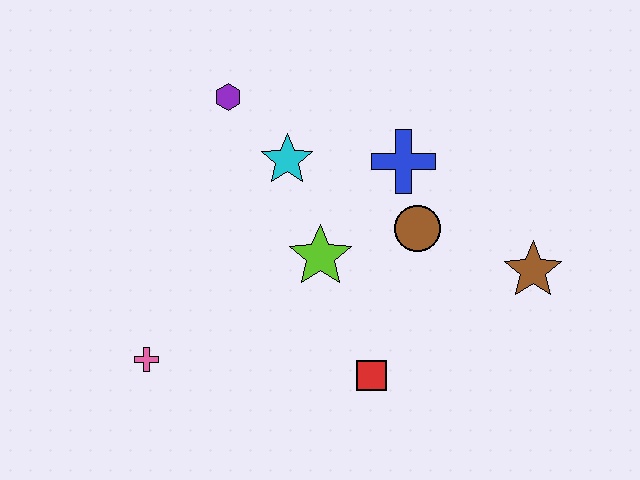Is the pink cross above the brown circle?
No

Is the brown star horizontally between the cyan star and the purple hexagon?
No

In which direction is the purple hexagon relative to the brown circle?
The purple hexagon is to the left of the brown circle.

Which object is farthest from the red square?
The purple hexagon is farthest from the red square.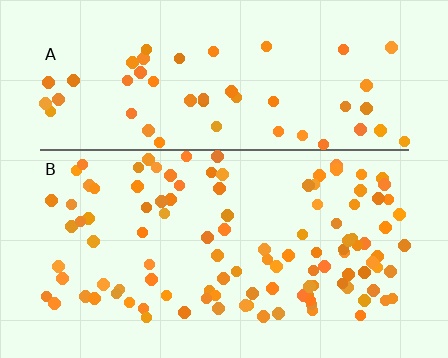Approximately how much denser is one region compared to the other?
Approximately 2.0× — region B over region A.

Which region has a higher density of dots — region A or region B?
B (the bottom).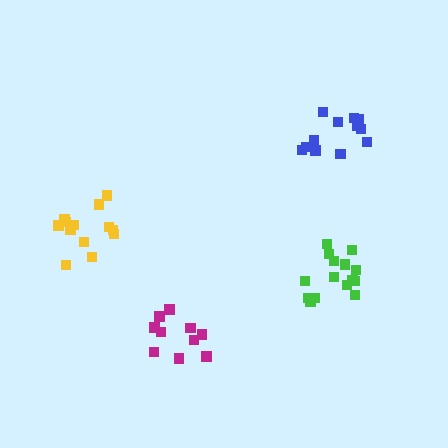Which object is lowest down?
The magenta cluster is bottommost.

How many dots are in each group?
Group 1: 15 dots, Group 2: 13 dots, Group 3: 10 dots, Group 4: 12 dots (50 total).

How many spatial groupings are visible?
There are 4 spatial groupings.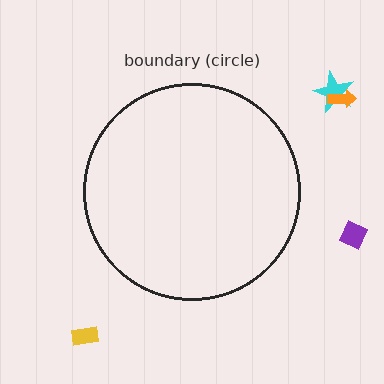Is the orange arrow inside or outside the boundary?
Outside.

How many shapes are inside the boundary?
0 inside, 4 outside.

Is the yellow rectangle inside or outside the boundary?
Outside.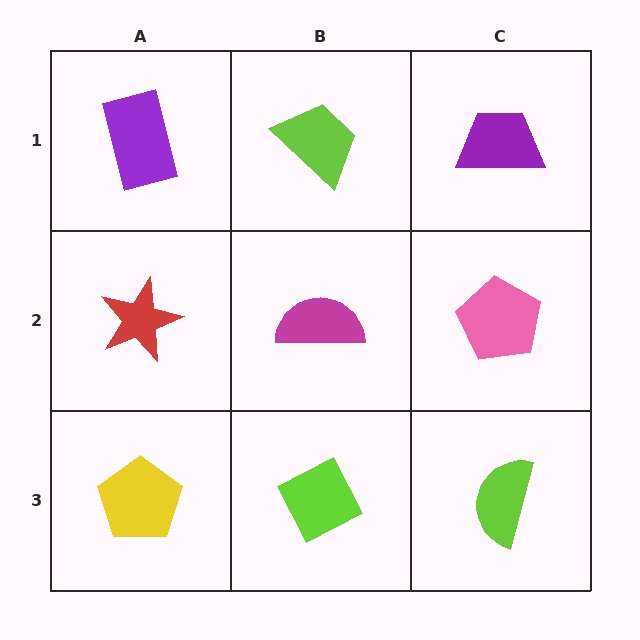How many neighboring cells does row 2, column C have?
3.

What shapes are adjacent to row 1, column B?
A magenta semicircle (row 2, column B), a purple rectangle (row 1, column A), a purple trapezoid (row 1, column C).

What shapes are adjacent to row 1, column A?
A red star (row 2, column A), a lime trapezoid (row 1, column B).